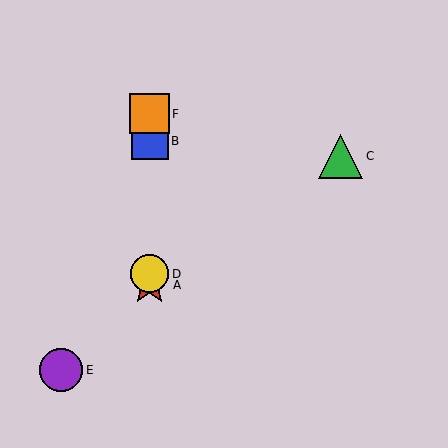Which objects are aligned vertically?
Objects A, B, D, F are aligned vertically.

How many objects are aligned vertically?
4 objects (A, B, D, F) are aligned vertically.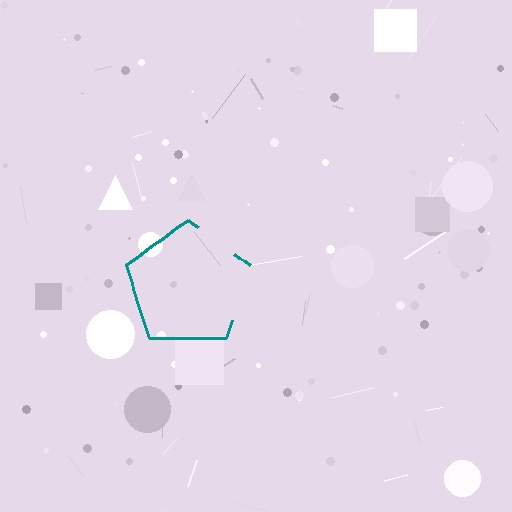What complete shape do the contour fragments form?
The contour fragments form a pentagon.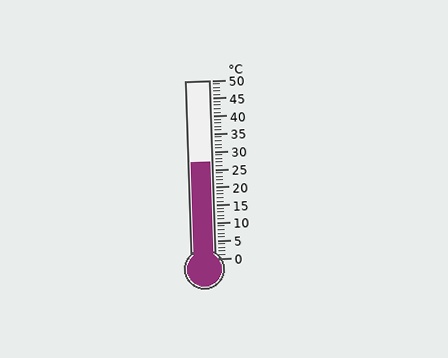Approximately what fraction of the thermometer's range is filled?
The thermometer is filled to approximately 55% of its range.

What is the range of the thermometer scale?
The thermometer scale ranges from 0°C to 50°C.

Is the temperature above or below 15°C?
The temperature is above 15°C.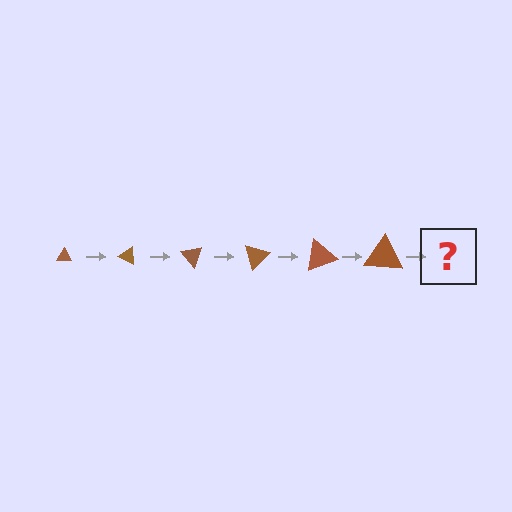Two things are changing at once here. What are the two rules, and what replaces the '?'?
The two rules are that the triangle grows larger each step and it rotates 25 degrees each step. The '?' should be a triangle, larger than the previous one and rotated 150 degrees from the start.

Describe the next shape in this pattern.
It should be a triangle, larger than the previous one and rotated 150 degrees from the start.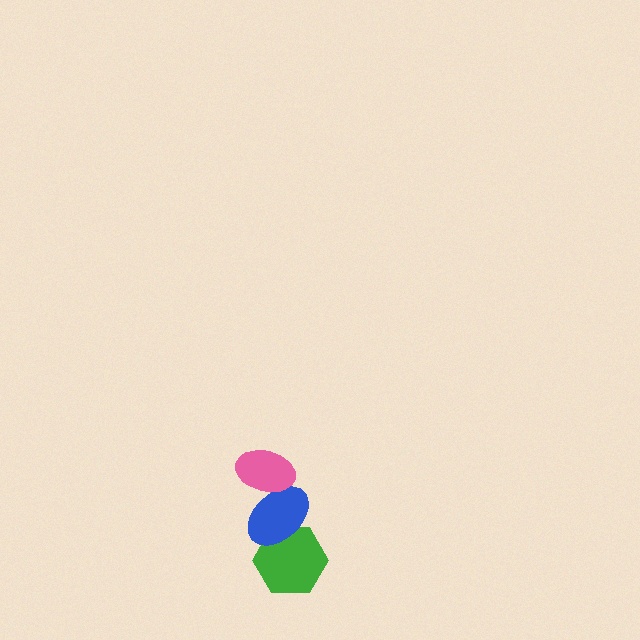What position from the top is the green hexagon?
The green hexagon is 3rd from the top.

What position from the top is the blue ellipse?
The blue ellipse is 2nd from the top.